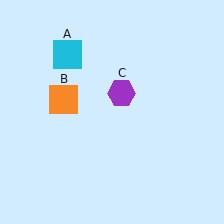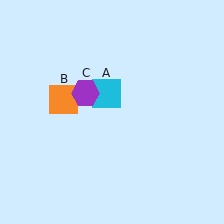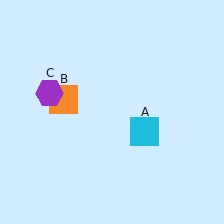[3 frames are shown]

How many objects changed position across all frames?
2 objects changed position: cyan square (object A), purple hexagon (object C).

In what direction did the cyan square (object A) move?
The cyan square (object A) moved down and to the right.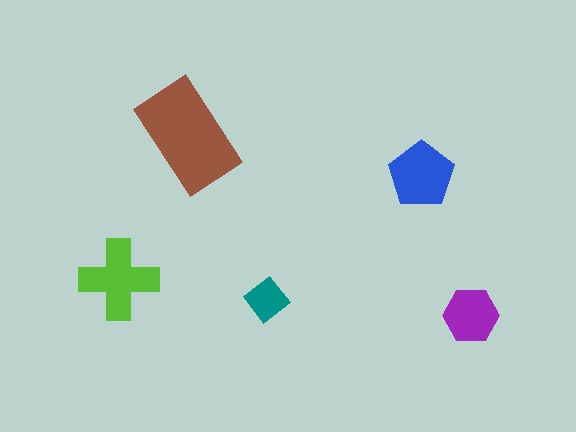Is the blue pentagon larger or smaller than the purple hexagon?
Larger.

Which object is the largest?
The brown rectangle.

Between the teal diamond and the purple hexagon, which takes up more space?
The purple hexagon.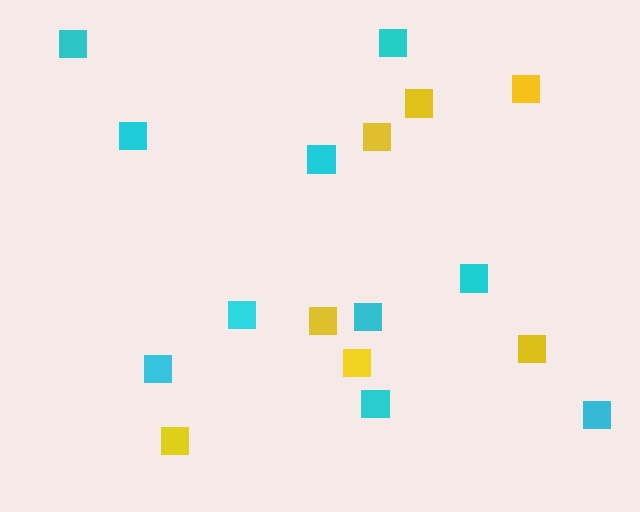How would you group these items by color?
There are 2 groups: one group of yellow squares (7) and one group of cyan squares (10).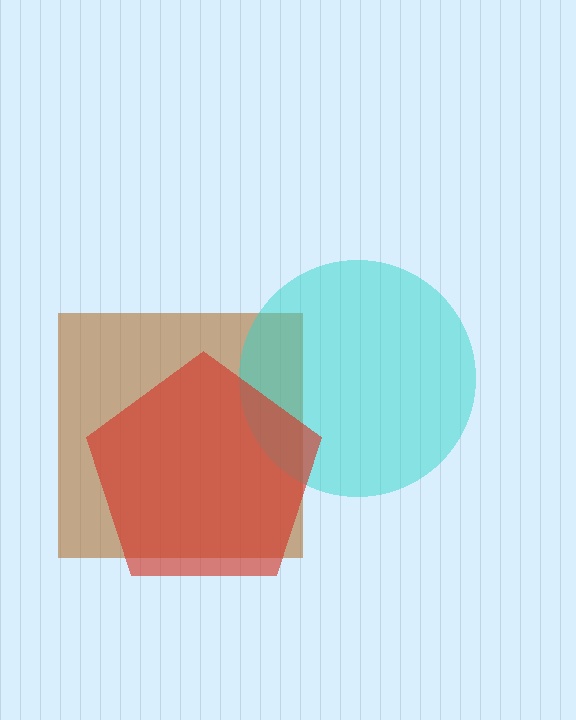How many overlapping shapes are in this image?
There are 3 overlapping shapes in the image.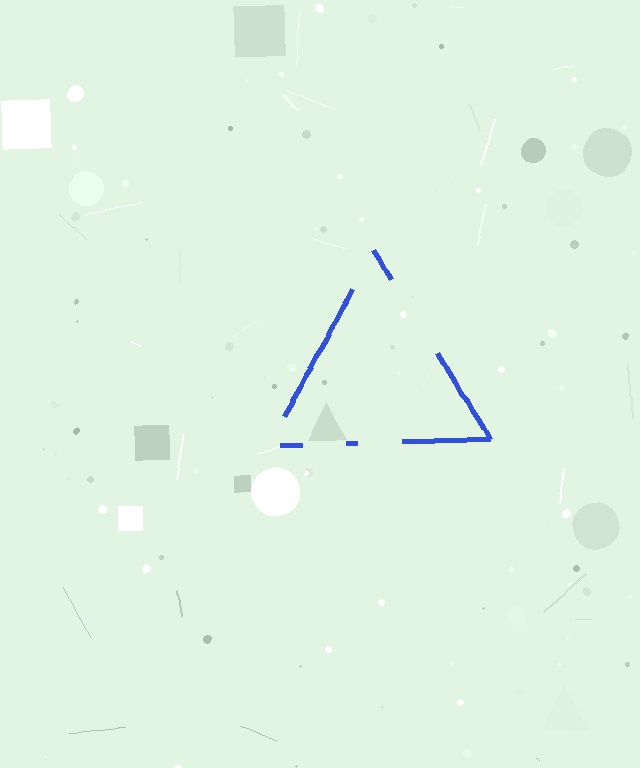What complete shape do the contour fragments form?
The contour fragments form a triangle.